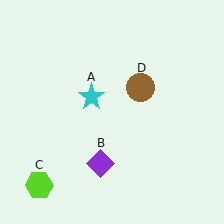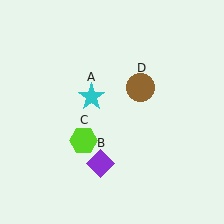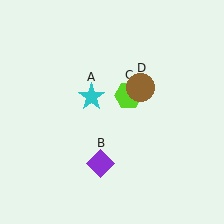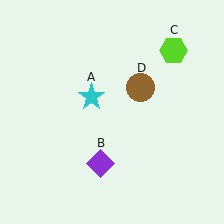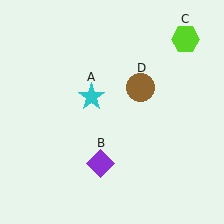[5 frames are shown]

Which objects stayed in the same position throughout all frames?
Cyan star (object A) and purple diamond (object B) and brown circle (object D) remained stationary.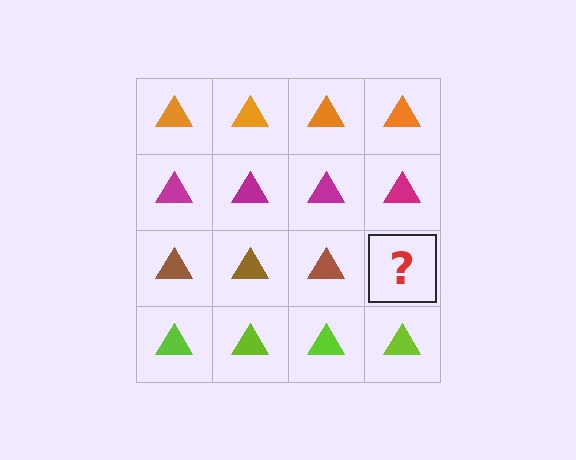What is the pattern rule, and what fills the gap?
The rule is that each row has a consistent color. The gap should be filled with a brown triangle.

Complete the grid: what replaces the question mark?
The question mark should be replaced with a brown triangle.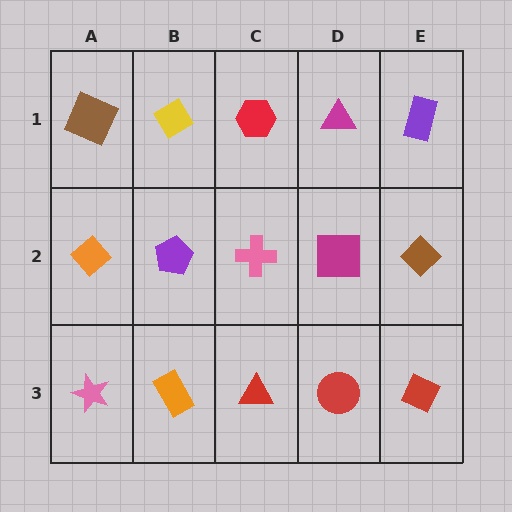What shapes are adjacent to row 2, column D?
A magenta triangle (row 1, column D), a red circle (row 3, column D), a pink cross (row 2, column C), a brown diamond (row 2, column E).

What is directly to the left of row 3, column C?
An orange rectangle.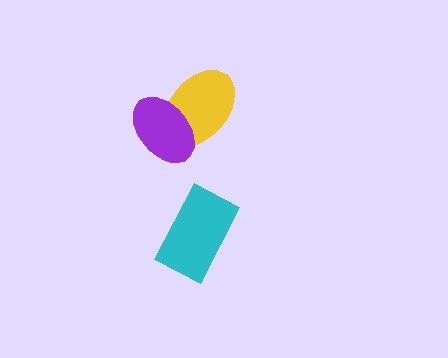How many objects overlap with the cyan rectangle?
0 objects overlap with the cyan rectangle.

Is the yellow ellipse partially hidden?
Yes, it is partially covered by another shape.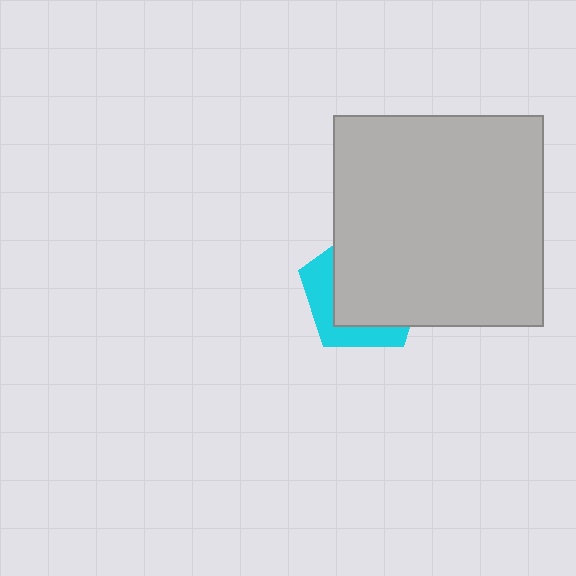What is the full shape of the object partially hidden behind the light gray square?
The partially hidden object is a cyan pentagon.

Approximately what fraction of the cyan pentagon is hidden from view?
Roughly 67% of the cyan pentagon is hidden behind the light gray square.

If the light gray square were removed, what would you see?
You would see the complete cyan pentagon.